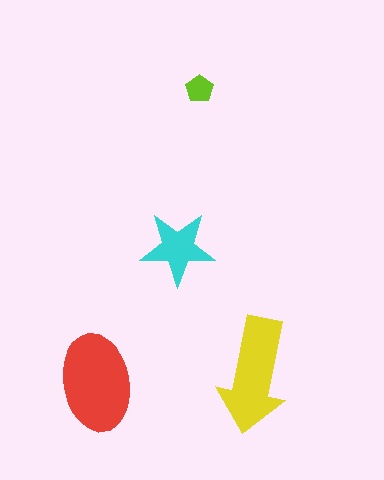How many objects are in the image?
There are 4 objects in the image.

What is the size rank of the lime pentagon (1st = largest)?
4th.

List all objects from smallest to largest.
The lime pentagon, the cyan star, the yellow arrow, the red ellipse.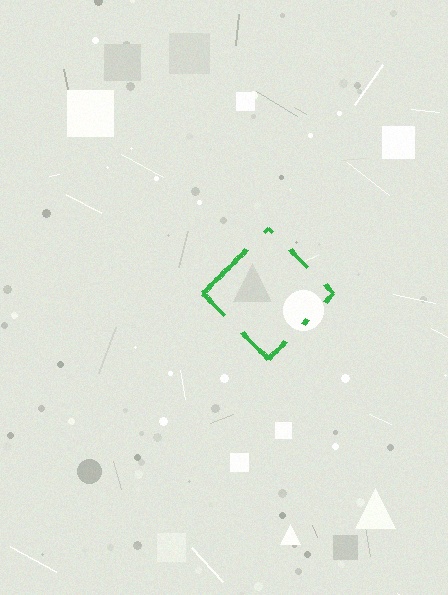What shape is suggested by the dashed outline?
The dashed outline suggests a diamond.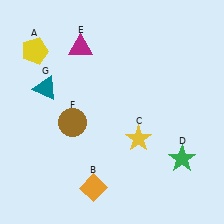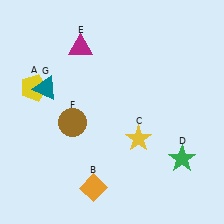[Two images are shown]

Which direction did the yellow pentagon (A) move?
The yellow pentagon (A) moved down.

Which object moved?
The yellow pentagon (A) moved down.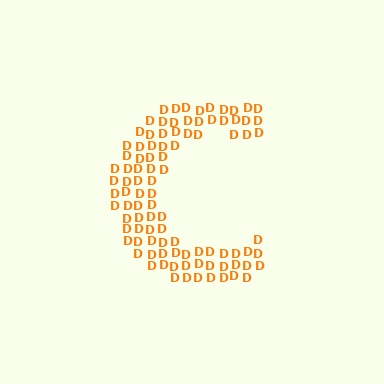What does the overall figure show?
The overall figure shows the letter C.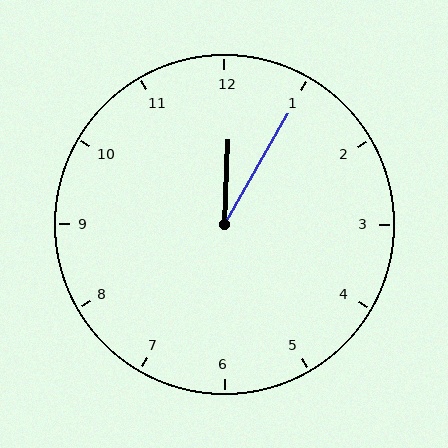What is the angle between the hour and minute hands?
Approximately 28 degrees.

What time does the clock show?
12:05.